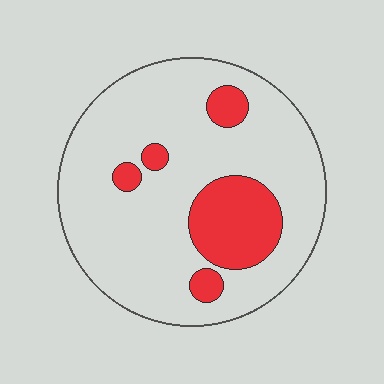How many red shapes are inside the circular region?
5.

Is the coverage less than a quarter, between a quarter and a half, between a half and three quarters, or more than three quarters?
Less than a quarter.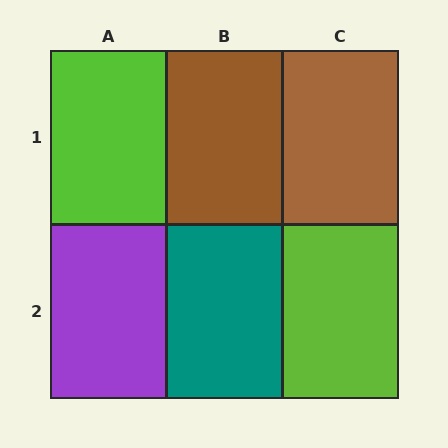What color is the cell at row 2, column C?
Lime.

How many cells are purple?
1 cell is purple.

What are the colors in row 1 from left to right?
Lime, brown, brown.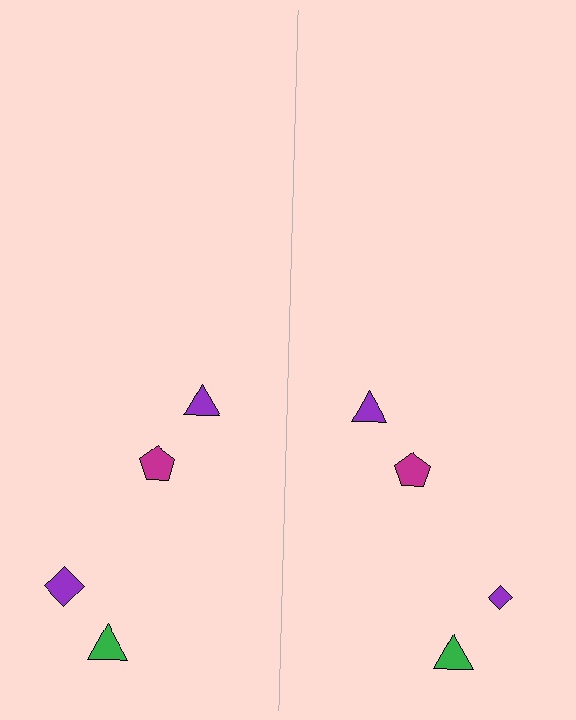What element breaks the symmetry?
The purple diamond on the right side has a different size than its mirror counterpart.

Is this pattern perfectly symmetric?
No, the pattern is not perfectly symmetric. The purple diamond on the right side has a different size than its mirror counterpart.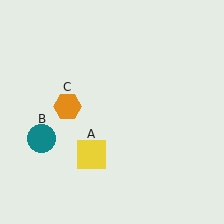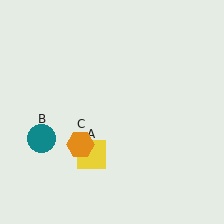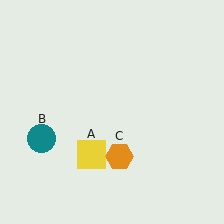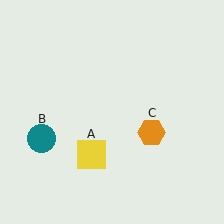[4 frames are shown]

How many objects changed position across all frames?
1 object changed position: orange hexagon (object C).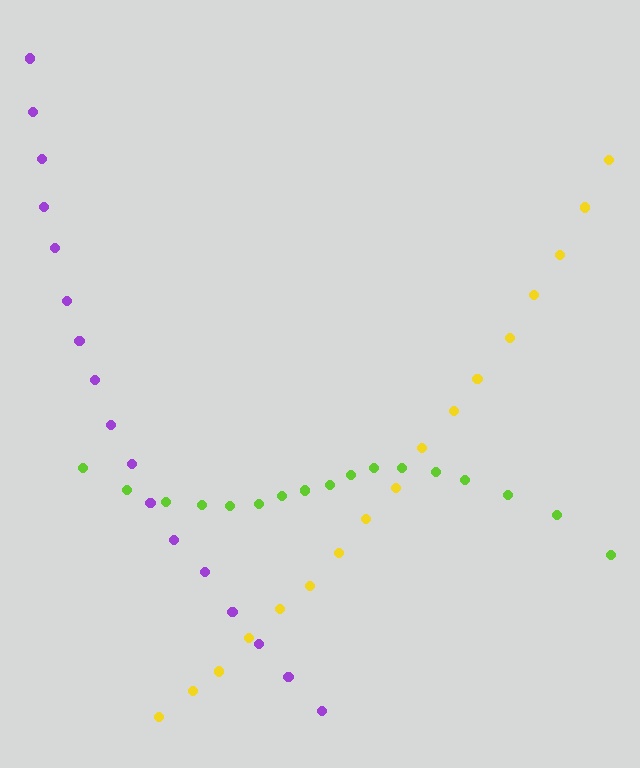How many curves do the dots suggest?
There are 3 distinct paths.